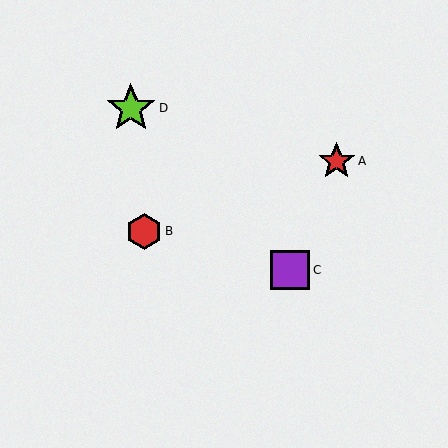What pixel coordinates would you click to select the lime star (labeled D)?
Click at (131, 108) to select the lime star D.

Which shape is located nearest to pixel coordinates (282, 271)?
The purple square (labeled C) at (290, 270) is nearest to that location.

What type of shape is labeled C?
Shape C is a purple square.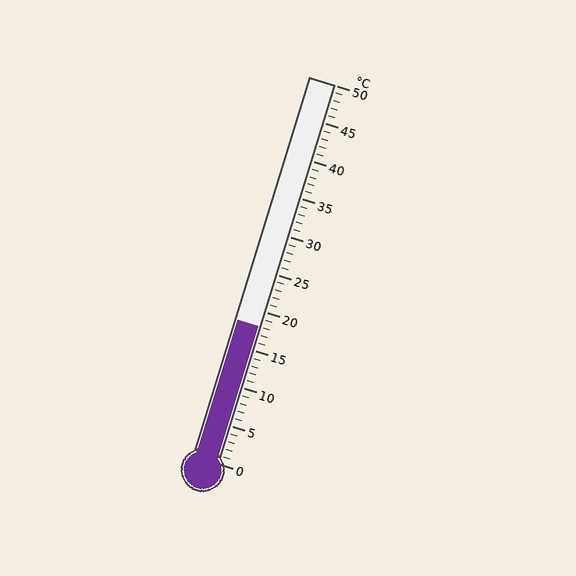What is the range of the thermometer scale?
The thermometer scale ranges from 0°C to 50°C.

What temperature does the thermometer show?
The thermometer shows approximately 18°C.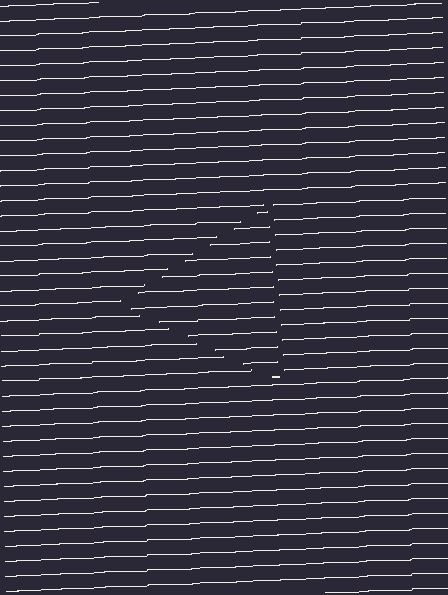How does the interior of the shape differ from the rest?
The interior of the shape contains the same grating, shifted by half a period — the contour is defined by the phase discontinuity where line-ends from the inner and outer gratings abut.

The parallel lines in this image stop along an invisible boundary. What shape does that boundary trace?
An illusory triangle. The interior of the shape contains the same grating, shifted by half a period — the contour is defined by the phase discontinuity where line-ends from the inner and outer gratings abut.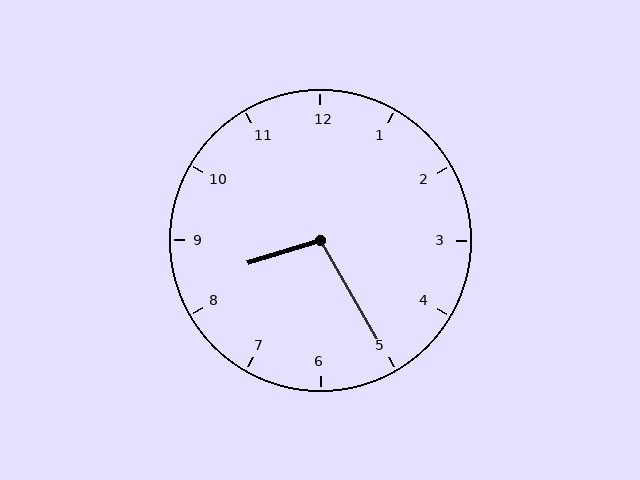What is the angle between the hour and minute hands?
Approximately 102 degrees.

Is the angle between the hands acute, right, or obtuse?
It is obtuse.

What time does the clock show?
8:25.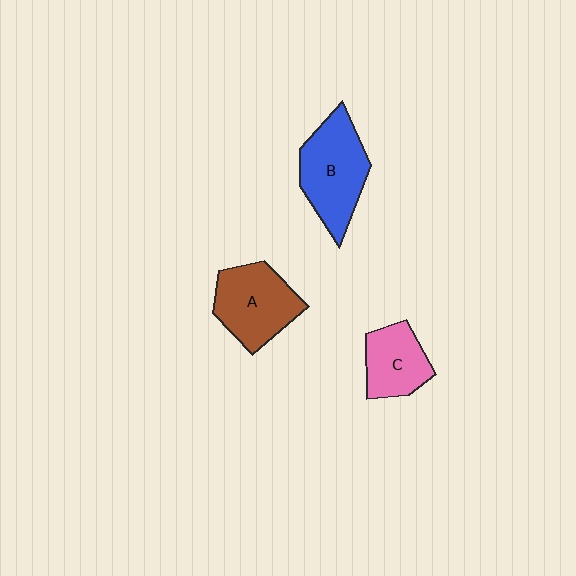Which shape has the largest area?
Shape B (blue).